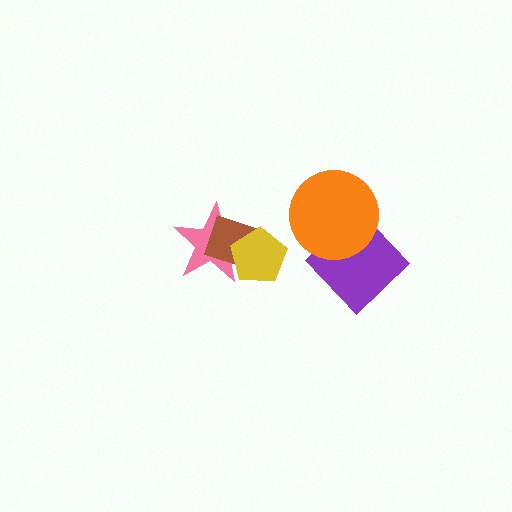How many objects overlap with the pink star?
2 objects overlap with the pink star.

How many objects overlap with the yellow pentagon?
2 objects overlap with the yellow pentagon.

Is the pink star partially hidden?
Yes, it is partially covered by another shape.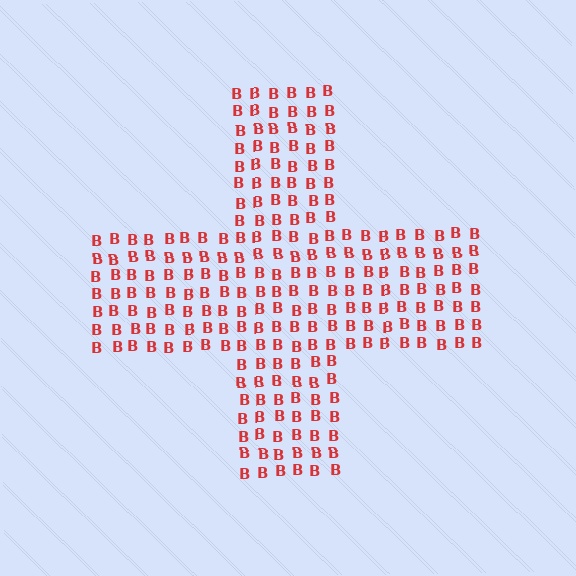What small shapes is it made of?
It is made of small letter B's.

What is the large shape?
The large shape is a cross.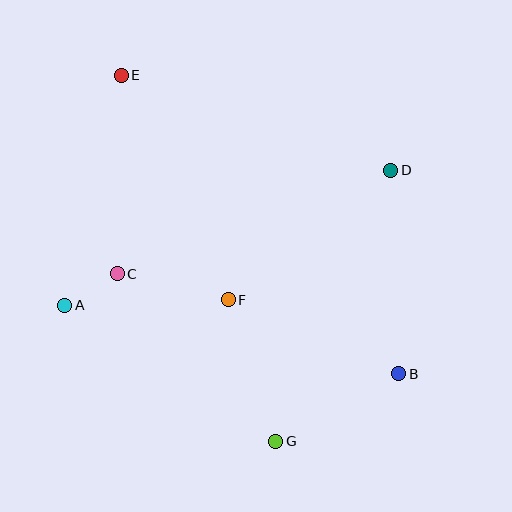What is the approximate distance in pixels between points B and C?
The distance between B and C is approximately 299 pixels.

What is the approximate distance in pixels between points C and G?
The distance between C and G is approximately 231 pixels.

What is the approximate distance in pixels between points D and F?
The distance between D and F is approximately 208 pixels.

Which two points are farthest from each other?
Points B and E are farthest from each other.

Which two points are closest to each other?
Points A and C are closest to each other.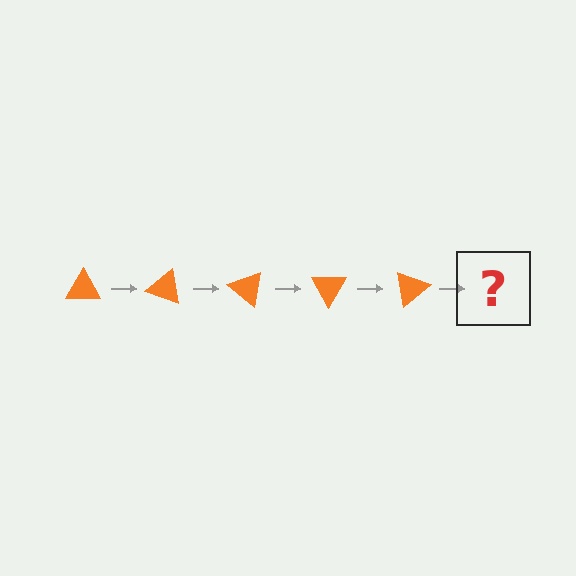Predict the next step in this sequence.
The next step is an orange triangle rotated 100 degrees.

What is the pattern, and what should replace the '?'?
The pattern is that the triangle rotates 20 degrees each step. The '?' should be an orange triangle rotated 100 degrees.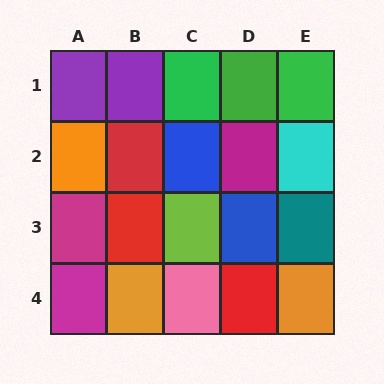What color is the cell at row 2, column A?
Orange.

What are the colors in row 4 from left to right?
Magenta, orange, pink, red, orange.